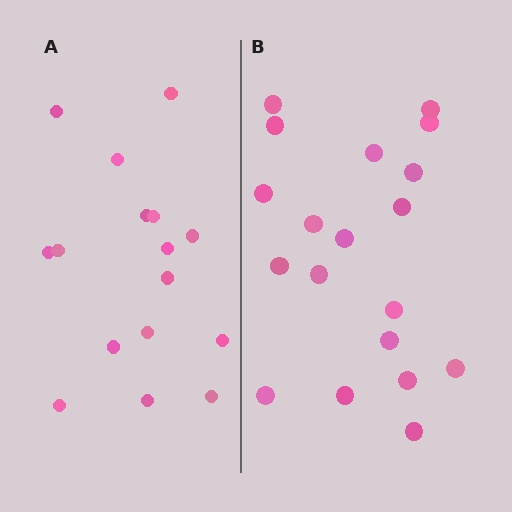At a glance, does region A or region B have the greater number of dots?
Region B (the right region) has more dots.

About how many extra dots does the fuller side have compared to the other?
Region B has just a few more — roughly 2 or 3 more dots than region A.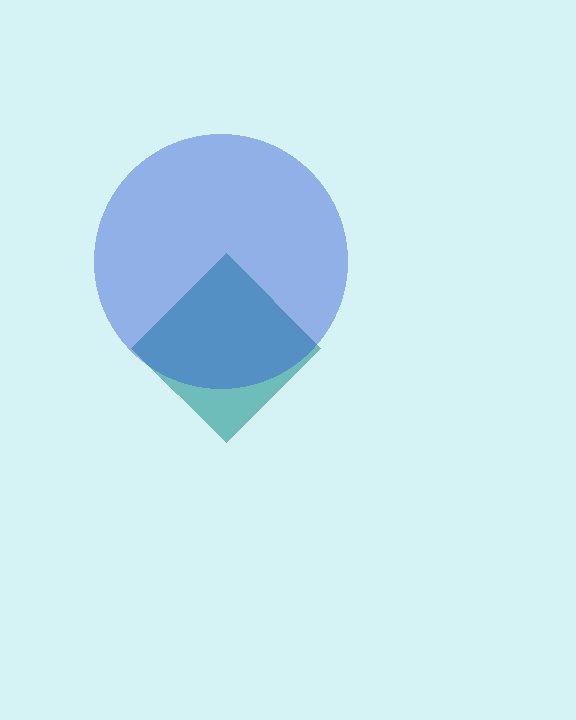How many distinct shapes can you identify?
There are 2 distinct shapes: a teal diamond, a blue circle.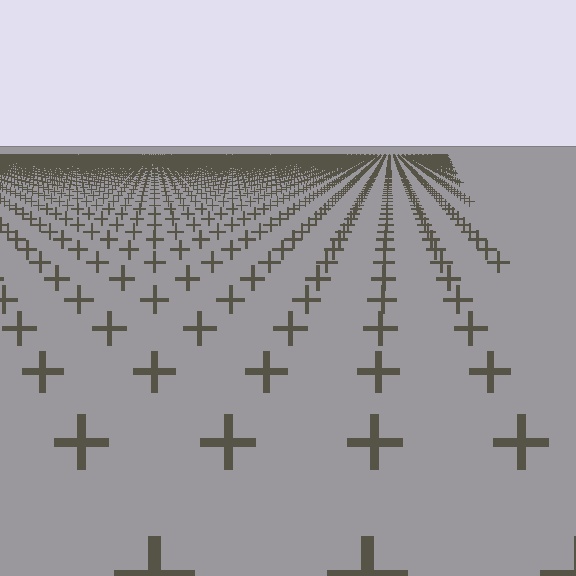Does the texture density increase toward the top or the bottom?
Density increases toward the top.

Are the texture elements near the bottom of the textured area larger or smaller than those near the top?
Larger. Near the bottom, elements are closer to the viewer and appear at a bigger on-screen size.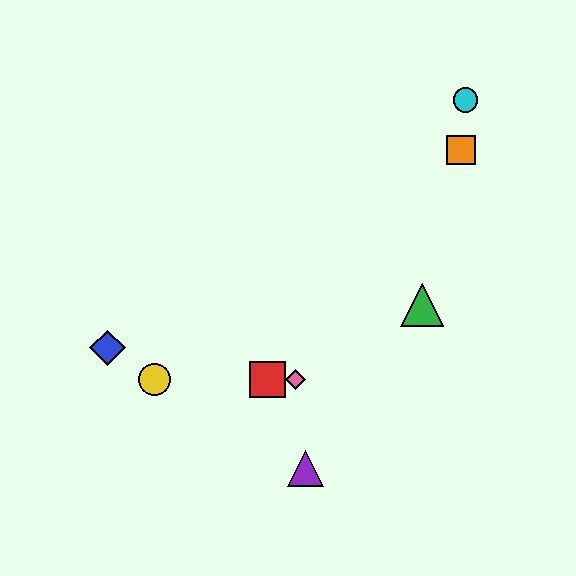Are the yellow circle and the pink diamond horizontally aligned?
Yes, both are at y≈379.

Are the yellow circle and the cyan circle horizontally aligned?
No, the yellow circle is at y≈379 and the cyan circle is at y≈100.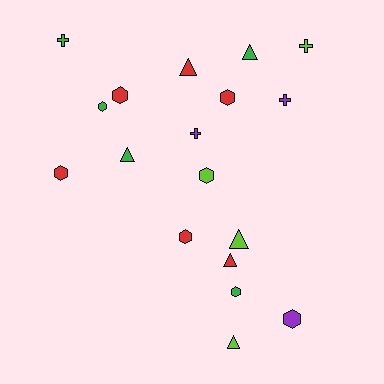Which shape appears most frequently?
Hexagon, with 8 objects.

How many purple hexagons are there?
There is 1 purple hexagon.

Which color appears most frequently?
Red, with 6 objects.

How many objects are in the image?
There are 18 objects.